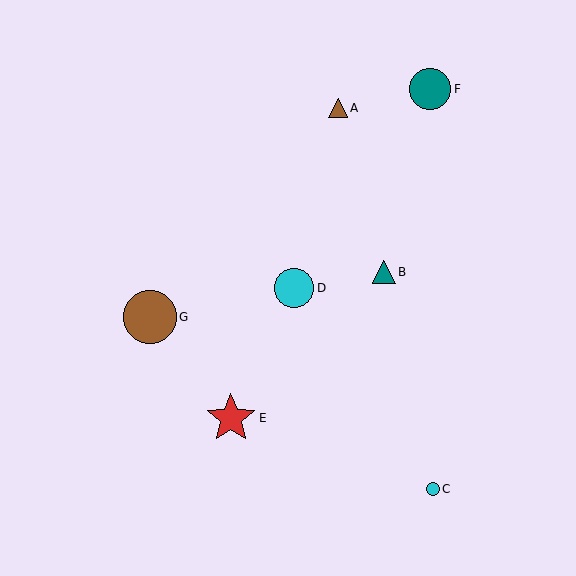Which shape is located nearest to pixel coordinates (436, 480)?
The cyan circle (labeled C) at (433, 489) is nearest to that location.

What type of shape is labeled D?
Shape D is a cyan circle.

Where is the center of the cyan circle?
The center of the cyan circle is at (294, 288).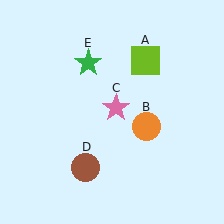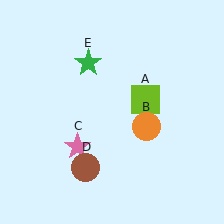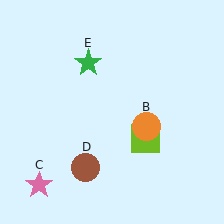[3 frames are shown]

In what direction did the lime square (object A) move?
The lime square (object A) moved down.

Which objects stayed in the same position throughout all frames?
Orange circle (object B) and brown circle (object D) and green star (object E) remained stationary.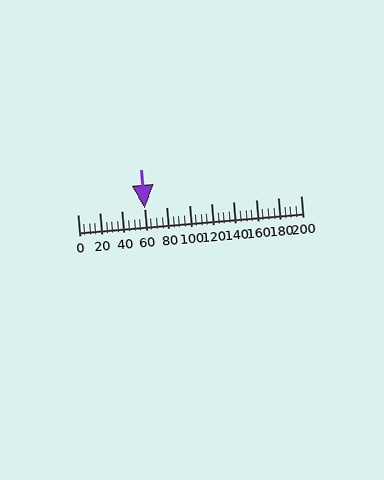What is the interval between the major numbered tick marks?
The major tick marks are spaced 20 units apart.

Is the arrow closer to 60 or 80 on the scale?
The arrow is closer to 60.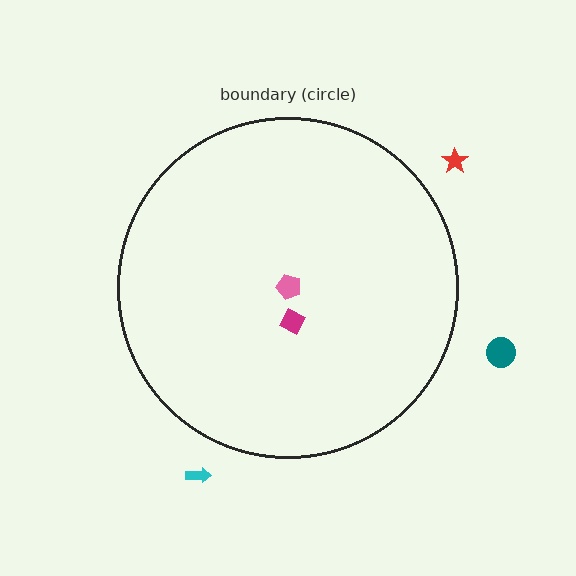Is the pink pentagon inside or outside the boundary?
Inside.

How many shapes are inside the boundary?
2 inside, 3 outside.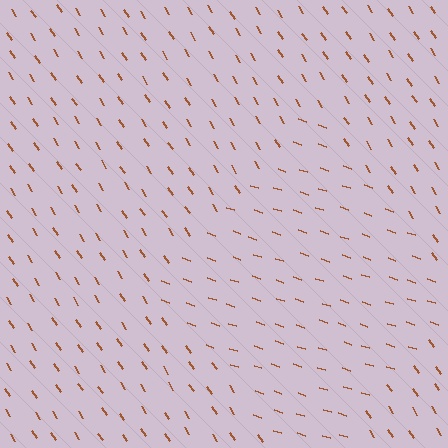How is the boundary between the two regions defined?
The boundary is defined purely by a change in line orientation (approximately 39 degrees difference). All lines are the same color and thickness.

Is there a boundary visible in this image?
Yes, there is a texture boundary formed by a change in line orientation.